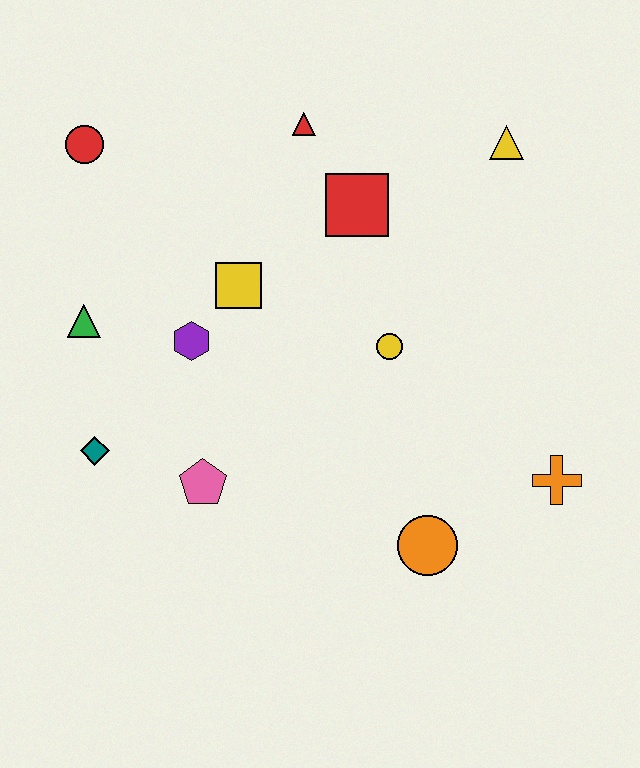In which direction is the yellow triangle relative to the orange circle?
The yellow triangle is above the orange circle.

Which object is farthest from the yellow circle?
The red circle is farthest from the yellow circle.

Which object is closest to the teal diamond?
The pink pentagon is closest to the teal diamond.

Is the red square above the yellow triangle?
No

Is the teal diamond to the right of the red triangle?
No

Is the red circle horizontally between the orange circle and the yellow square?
No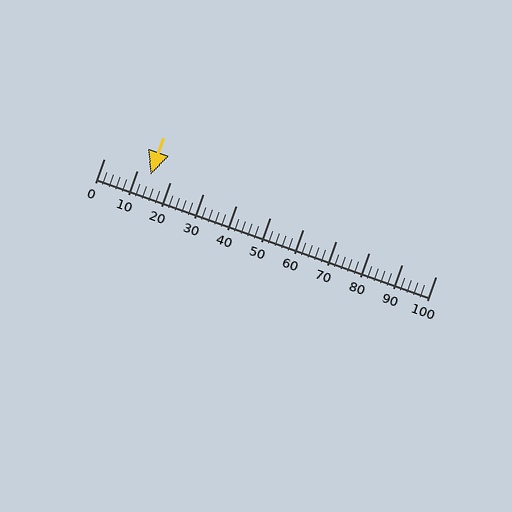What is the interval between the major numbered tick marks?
The major tick marks are spaced 10 units apart.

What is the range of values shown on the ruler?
The ruler shows values from 0 to 100.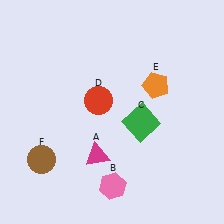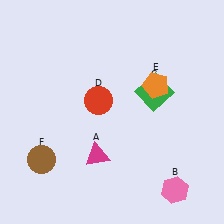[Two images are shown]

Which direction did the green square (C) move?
The green square (C) moved up.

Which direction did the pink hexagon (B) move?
The pink hexagon (B) moved right.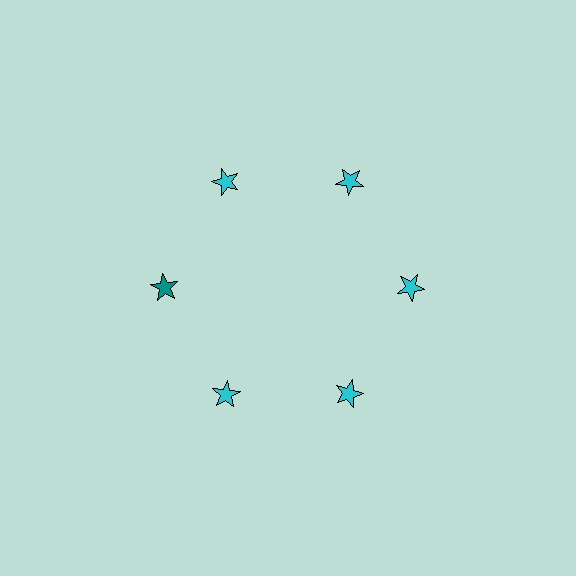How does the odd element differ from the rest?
It has a different color: teal instead of cyan.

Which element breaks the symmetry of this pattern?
The teal star at roughly the 9 o'clock position breaks the symmetry. All other shapes are cyan stars.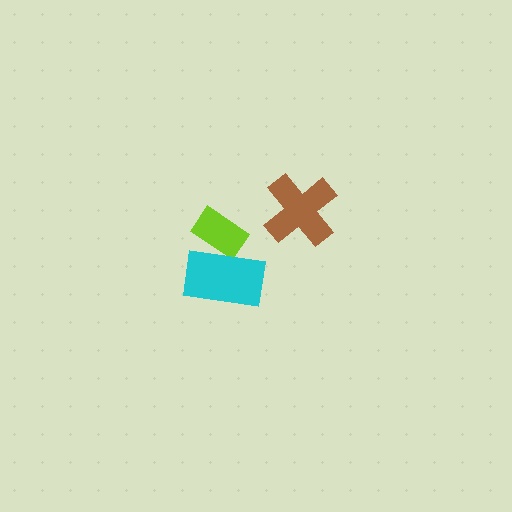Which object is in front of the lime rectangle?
The cyan rectangle is in front of the lime rectangle.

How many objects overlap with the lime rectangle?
1 object overlaps with the lime rectangle.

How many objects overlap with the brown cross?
0 objects overlap with the brown cross.